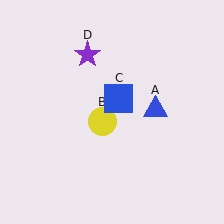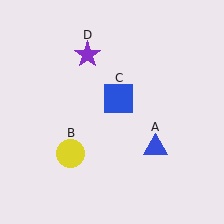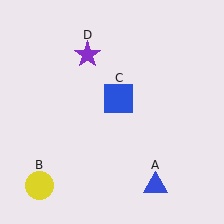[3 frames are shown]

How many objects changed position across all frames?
2 objects changed position: blue triangle (object A), yellow circle (object B).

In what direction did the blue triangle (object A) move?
The blue triangle (object A) moved down.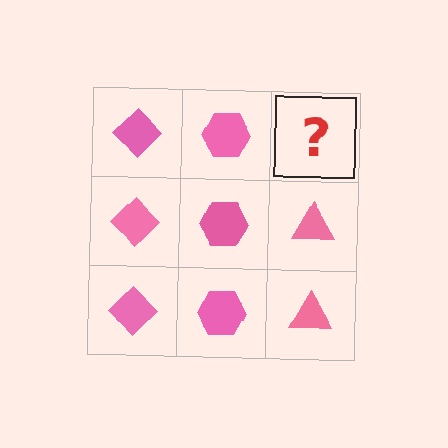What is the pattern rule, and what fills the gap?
The rule is that each column has a consistent shape. The gap should be filled with a pink triangle.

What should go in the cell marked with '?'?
The missing cell should contain a pink triangle.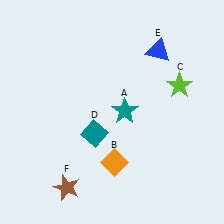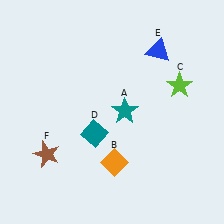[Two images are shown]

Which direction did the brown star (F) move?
The brown star (F) moved up.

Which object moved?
The brown star (F) moved up.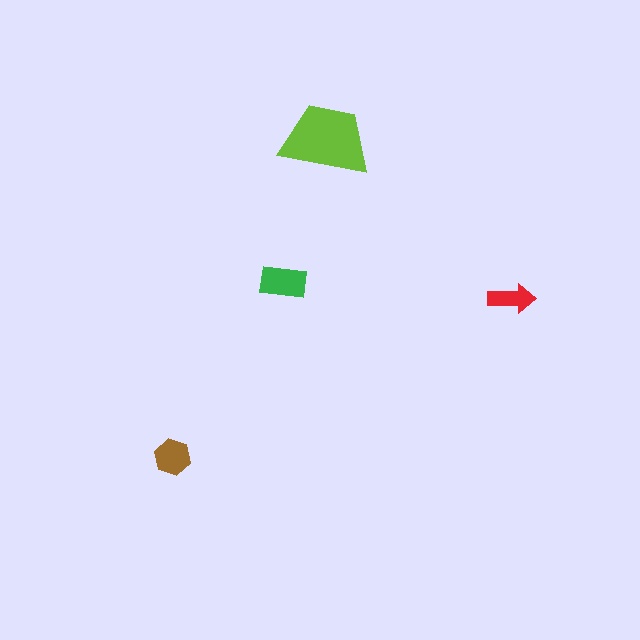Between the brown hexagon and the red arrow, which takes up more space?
The brown hexagon.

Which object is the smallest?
The red arrow.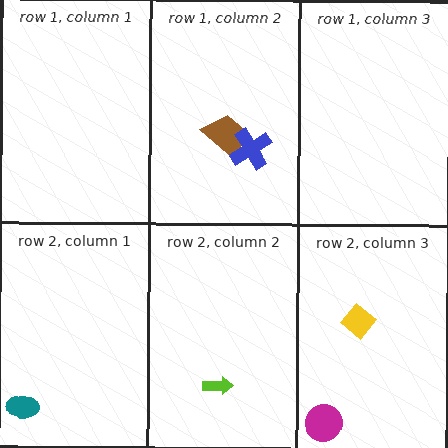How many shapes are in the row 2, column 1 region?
1.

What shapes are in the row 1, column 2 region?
The brown trapezoid, the blue cross.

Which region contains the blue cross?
The row 1, column 2 region.